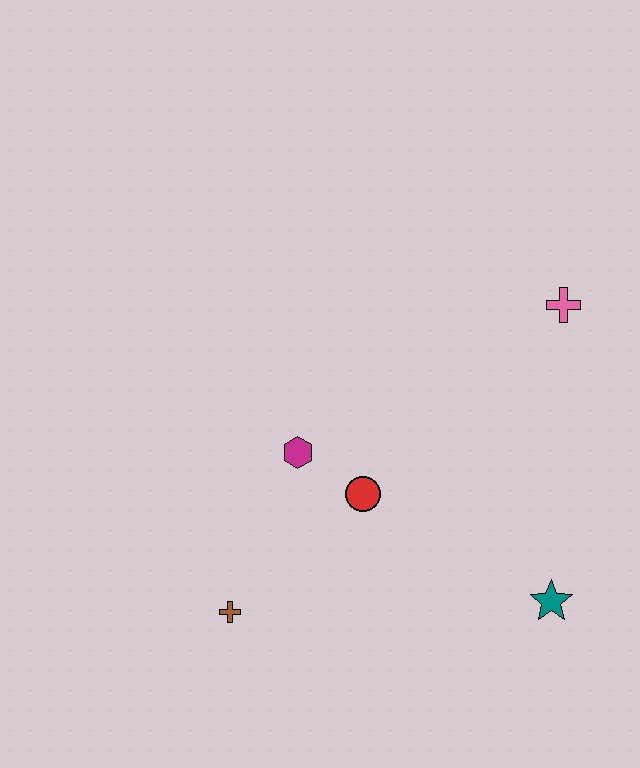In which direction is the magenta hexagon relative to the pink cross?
The magenta hexagon is to the left of the pink cross.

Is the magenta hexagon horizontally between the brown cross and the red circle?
Yes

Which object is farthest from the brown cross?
The pink cross is farthest from the brown cross.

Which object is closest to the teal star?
The red circle is closest to the teal star.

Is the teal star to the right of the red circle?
Yes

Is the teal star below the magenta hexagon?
Yes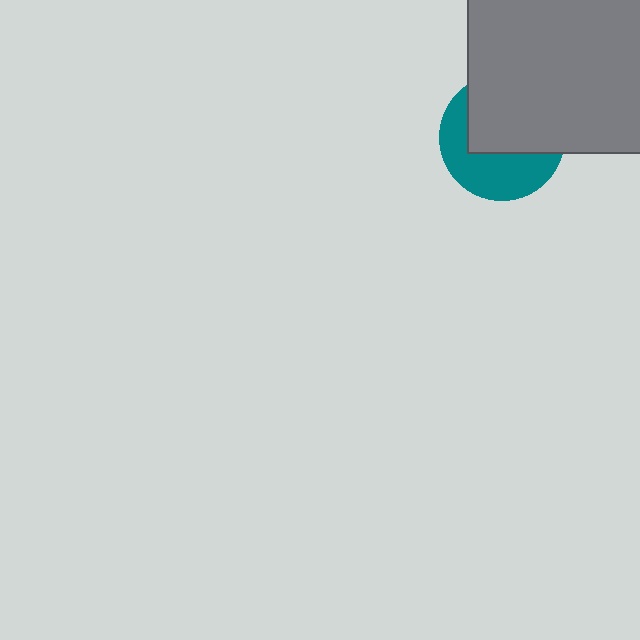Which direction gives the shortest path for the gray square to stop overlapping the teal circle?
Moving up gives the shortest separation.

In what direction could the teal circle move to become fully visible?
The teal circle could move down. That would shift it out from behind the gray square entirely.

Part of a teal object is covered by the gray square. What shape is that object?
It is a circle.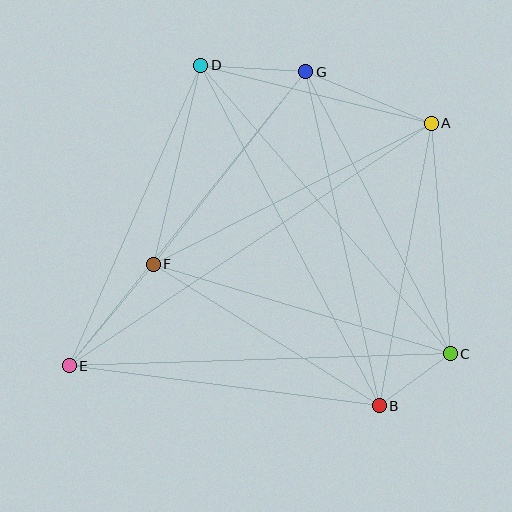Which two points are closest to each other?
Points B and C are closest to each other.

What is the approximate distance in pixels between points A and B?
The distance between A and B is approximately 287 pixels.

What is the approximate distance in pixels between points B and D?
The distance between B and D is approximately 384 pixels.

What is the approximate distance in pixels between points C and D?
The distance between C and D is approximately 381 pixels.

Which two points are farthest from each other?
Points A and E are farthest from each other.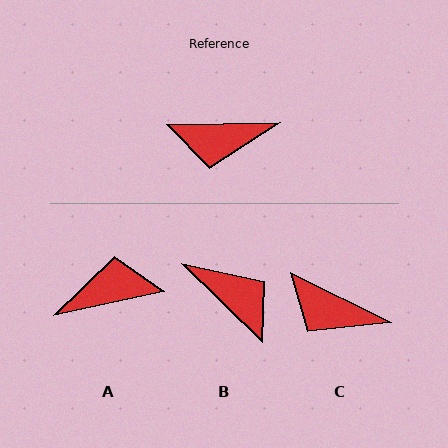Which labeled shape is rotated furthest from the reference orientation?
A, about 169 degrees away.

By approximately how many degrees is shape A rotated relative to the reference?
Approximately 169 degrees clockwise.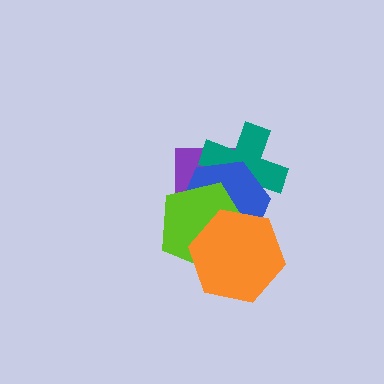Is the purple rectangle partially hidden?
Yes, it is partially covered by another shape.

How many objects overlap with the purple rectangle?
3 objects overlap with the purple rectangle.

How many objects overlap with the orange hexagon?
2 objects overlap with the orange hexagon.